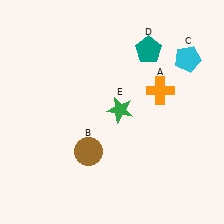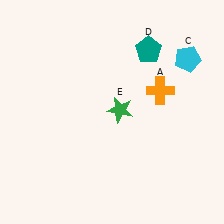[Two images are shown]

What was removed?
The brown circle (B) was removed in Image 2.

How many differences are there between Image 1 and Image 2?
There is 1 difference between the two images.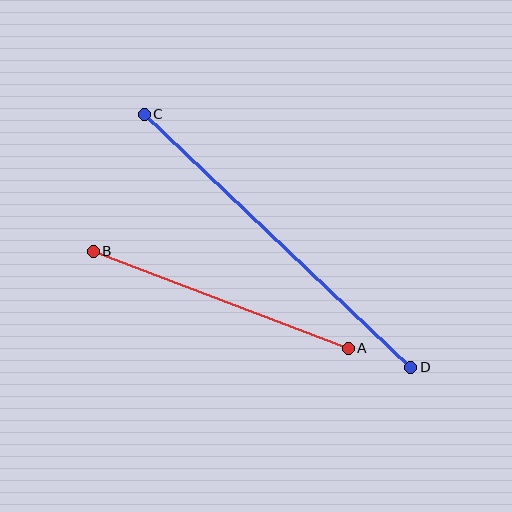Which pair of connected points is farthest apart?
Points C and D are farthest apart.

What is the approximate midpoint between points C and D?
The midpoint is at approximately (278, 241) pixels.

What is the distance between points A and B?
The distance is approximately 273 pixels.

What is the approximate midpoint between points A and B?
The midpoint is at approximately (221, 300) pixels.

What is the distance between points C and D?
The distance is approximately 368 pixels.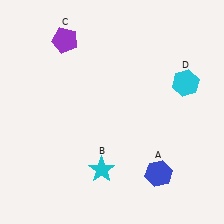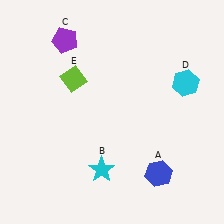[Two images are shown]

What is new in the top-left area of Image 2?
A lime diamond (E) was added in the top-left area of Image 2.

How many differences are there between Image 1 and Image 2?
There is 1 difference between the two images.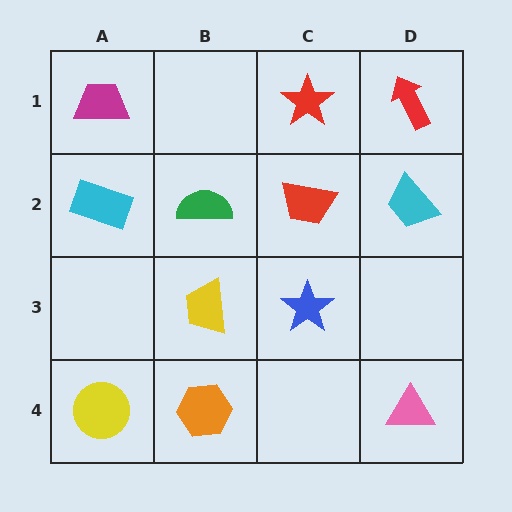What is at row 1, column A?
A magenta trapezoid.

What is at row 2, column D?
A cyan trapezoid.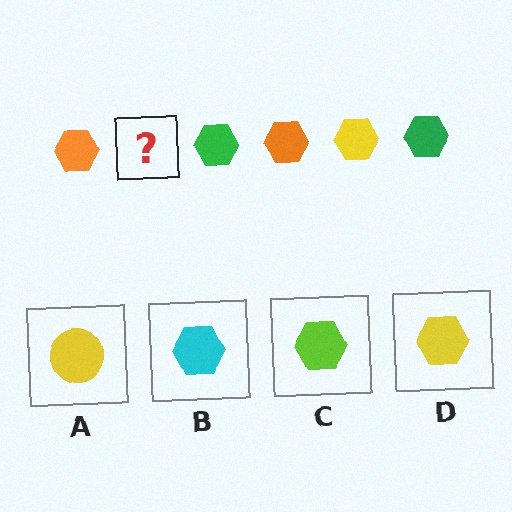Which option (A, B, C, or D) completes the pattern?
D.